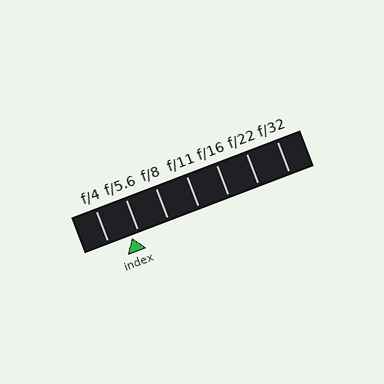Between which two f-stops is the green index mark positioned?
The index mark is between f/4 and f/5.6.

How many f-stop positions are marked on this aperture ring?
There are 7 f-stop positions marked.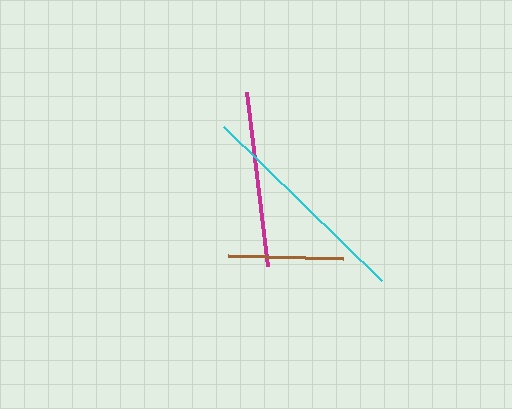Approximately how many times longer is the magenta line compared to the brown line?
The magenta line is approximately 1.5 times the length of the brown line.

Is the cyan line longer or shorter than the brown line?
The cyan line is longer than the brown line.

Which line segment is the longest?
The cyan line is the longest at approximately 221 pixels.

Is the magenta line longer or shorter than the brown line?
The magenta line is longer than the brown line.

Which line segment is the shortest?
The brown line is the shortest at approximately 116 pixels.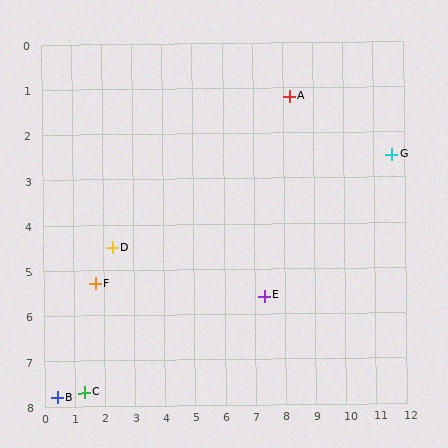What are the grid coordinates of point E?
Point E is at approximately (7.3, 5.6).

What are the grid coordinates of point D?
Point D is at approximately (2.3, 4.5).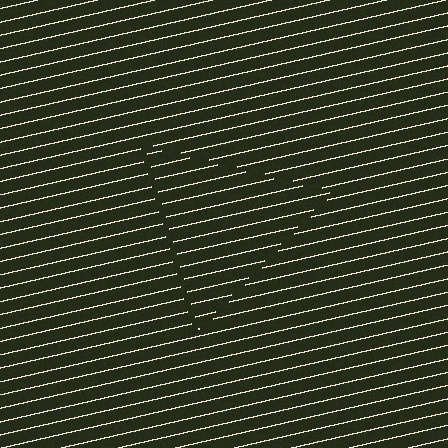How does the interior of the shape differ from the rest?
The interior of the shape contains the same grating, shifted by half a period — the contour is defined by the phase discontinuity where line-ends from the inner and outer gratings abut.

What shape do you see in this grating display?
An illusory triangle. The interior of the shape contains the same grating, shifted by half a period — the contour is defined by the phase discontinuity where line-ends from the inner and outer gratings abut.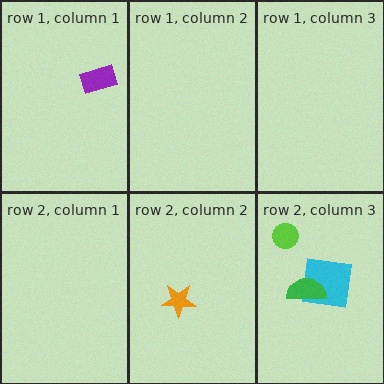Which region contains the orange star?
The row 2, column 2 region.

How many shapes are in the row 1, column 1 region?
1.